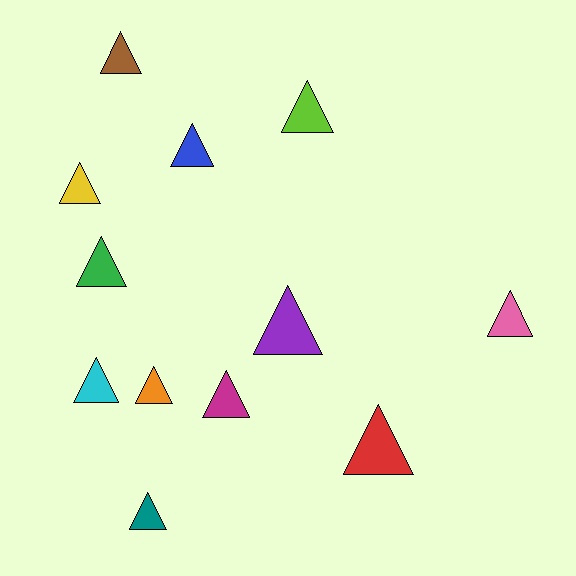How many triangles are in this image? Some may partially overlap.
There are 12 triangles.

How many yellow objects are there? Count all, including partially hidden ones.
There is 1 yellow object.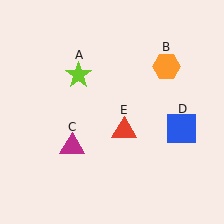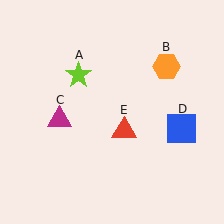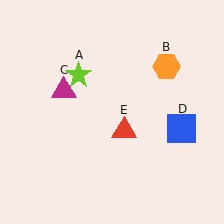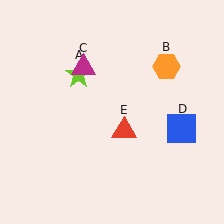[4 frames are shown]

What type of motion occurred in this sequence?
The magenta triangle (object C) rotated clockwise around the center of the scene.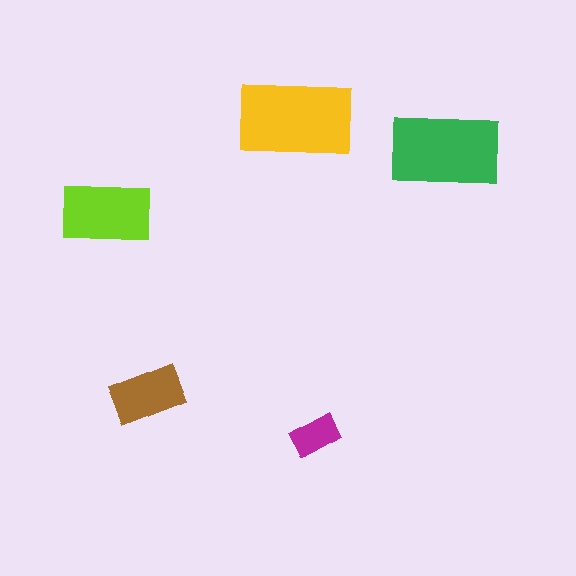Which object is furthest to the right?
The green rectangle is rightmost.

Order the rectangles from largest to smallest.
the yellow one, the green one, the lime one, the brown one, the magenta one.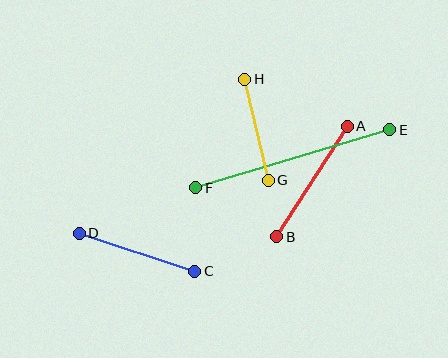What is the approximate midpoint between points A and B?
The midpoint is at approximately (312, 182) pixels.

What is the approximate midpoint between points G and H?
The midpoint is at approximately (257, 130) pixels.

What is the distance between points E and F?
The distance is approximately 203 pixels.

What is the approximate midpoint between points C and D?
The midpoint is at approximately (137, 252) pixels.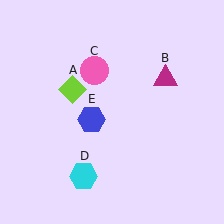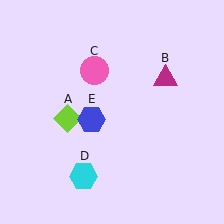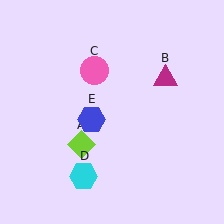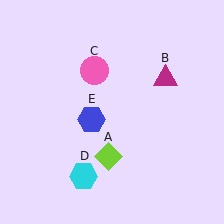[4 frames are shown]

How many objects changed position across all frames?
1 object changed position: lime diamond (object A).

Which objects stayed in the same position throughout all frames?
Magenta triangle (object B) and pink circle (object C) and cyan hexagon (object D) and blue hexagon (object E) remained stationary.